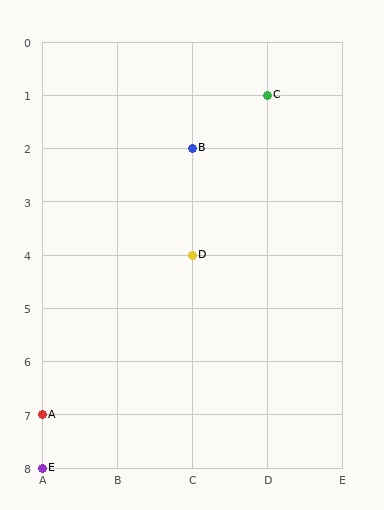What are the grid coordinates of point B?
Point B is at grid coordinates (C, 2).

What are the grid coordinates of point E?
Point E is at grid coordinates (A, 8).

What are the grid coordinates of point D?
Point D is at grid coordinates (C, 4).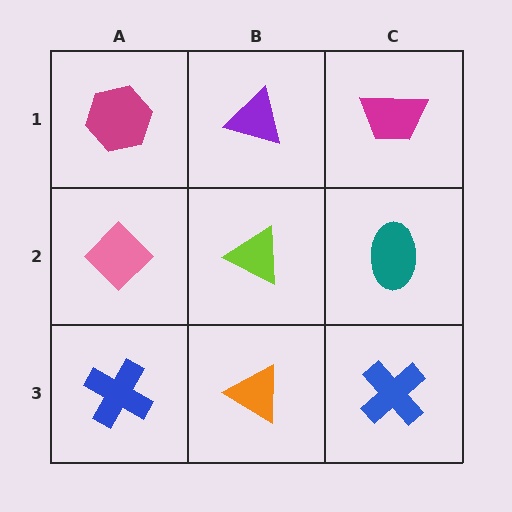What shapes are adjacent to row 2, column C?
A magenta trapezoid (row 1, column C), a blue cross (row 3, column C), a lime triangle (row 2, column B).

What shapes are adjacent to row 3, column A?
A pink diamond (row 2, column A), an orange triangle (row 3, column B).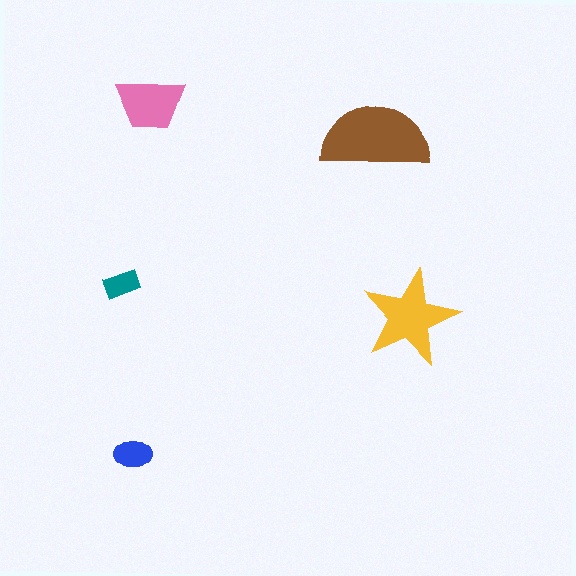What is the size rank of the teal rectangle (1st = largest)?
5th.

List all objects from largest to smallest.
The brown semicircle, the yellow star, the pink trapezoid, the blue ellipse, the teal rectangle.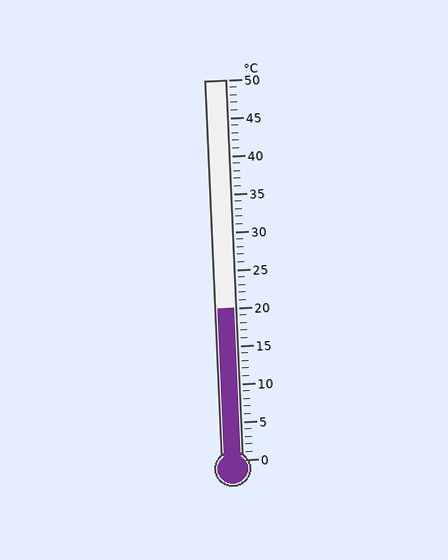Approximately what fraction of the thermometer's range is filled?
The thermometer is filled to approximately 40% of its range.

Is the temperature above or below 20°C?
The temperature is at 20°C.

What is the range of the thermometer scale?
The thermometer scale ranges from 0°C to 50°C.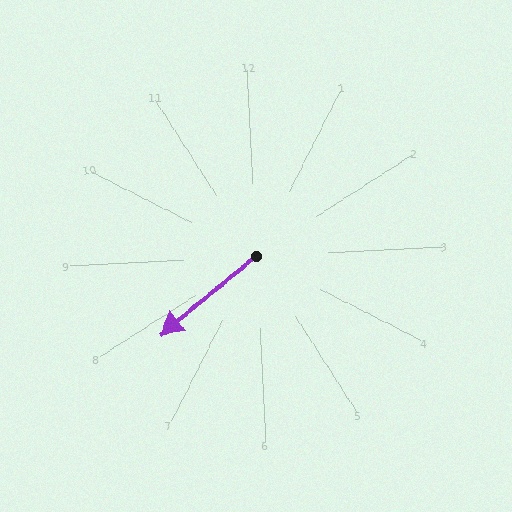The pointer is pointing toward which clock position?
Roughly 8 o'clock.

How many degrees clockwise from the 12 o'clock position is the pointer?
Approximately 233 degrees.